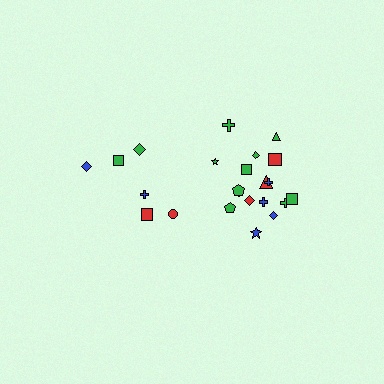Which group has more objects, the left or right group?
The right group.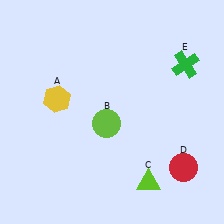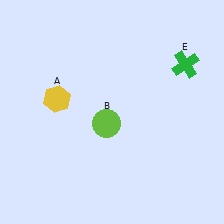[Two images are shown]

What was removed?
The red circle (D), the lime triangle (C) were removed in Image 2.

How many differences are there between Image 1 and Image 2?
There are 2 differences between the two images.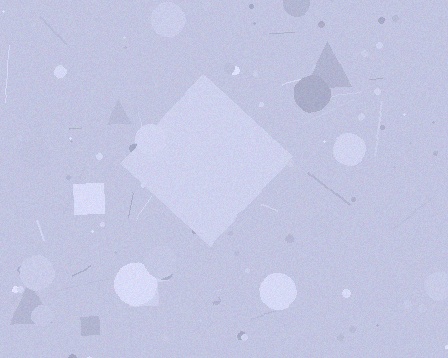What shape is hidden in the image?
A diamond is hidden in the image.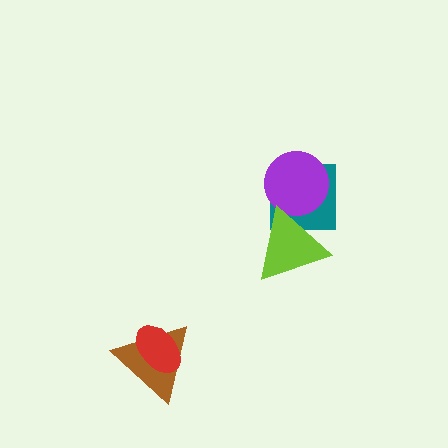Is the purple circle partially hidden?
Yes, it is partially covered by another shape.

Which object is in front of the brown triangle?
The red ellipse is in front of the brown triangle.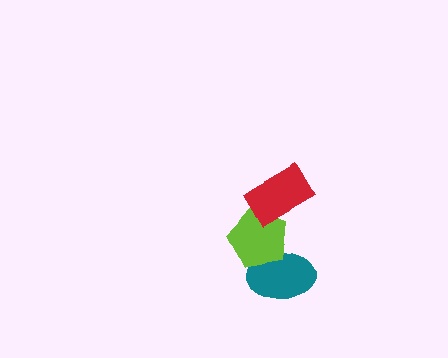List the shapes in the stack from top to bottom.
From top to bottom: the red rectangle, the lime pentagon, the teal ellipse.